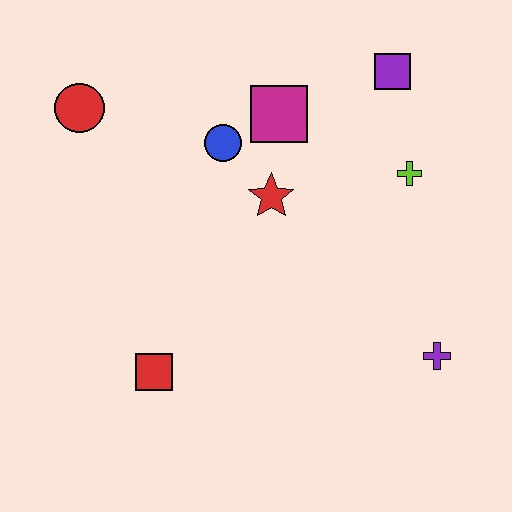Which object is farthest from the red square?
The purple square is farthest from the red square.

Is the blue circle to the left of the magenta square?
Yes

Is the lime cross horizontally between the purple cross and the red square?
Yes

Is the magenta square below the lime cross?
No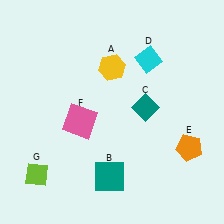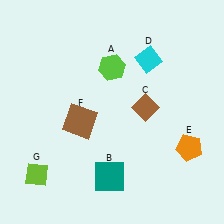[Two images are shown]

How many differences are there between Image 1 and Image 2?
There are 3 differences between the two images.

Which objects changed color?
A changed from yellow to lime. C changed from teal to brown. F changed from pink to brown.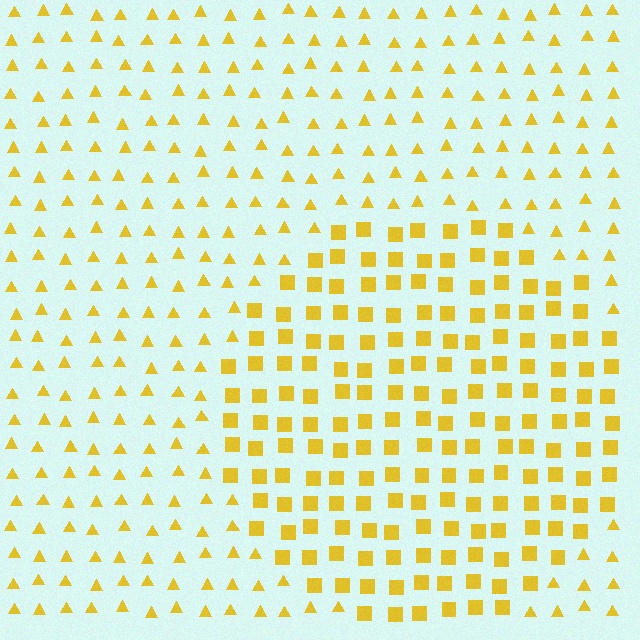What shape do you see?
I see a circle.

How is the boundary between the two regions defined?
The boundary is defined by a change in element shape: squares inside vs. triangles outside. All elements share the same color and spacing.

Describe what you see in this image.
The image is filled with small yellow elements arranged in a uniform grid. A circle-shaped region contains squares, while the surrounding area contains triangles. The boundary is defined purely by the change in element shape.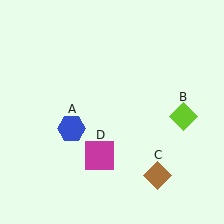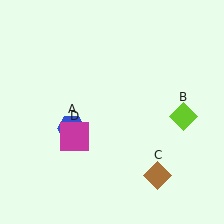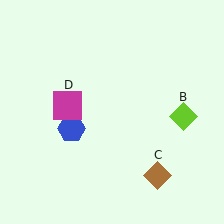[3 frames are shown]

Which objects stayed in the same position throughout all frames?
Blue hexagon (object A) and lime diamond (object B) and brown diamond (object C) remained stationary.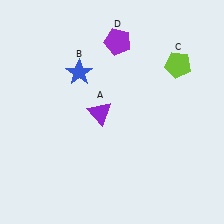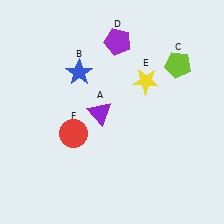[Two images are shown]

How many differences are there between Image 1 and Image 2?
There are 2 differences between the two images.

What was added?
A yellow star (E), a red circle (F) were added in Image 2.